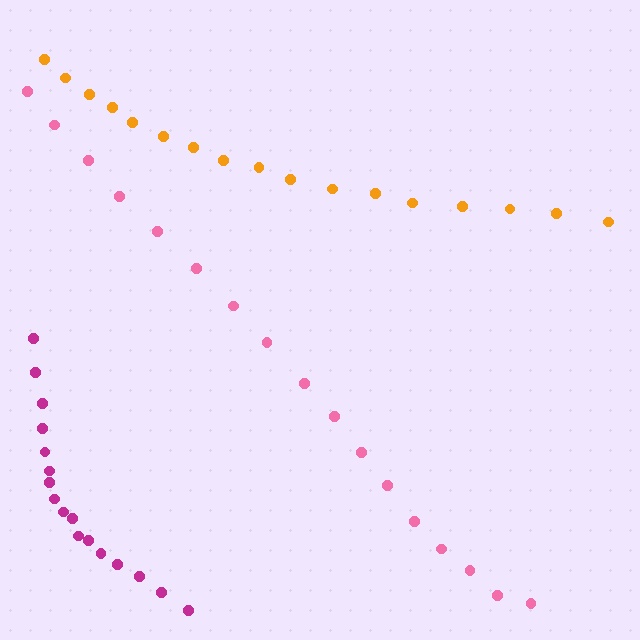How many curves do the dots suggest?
There are 3 distinct paths.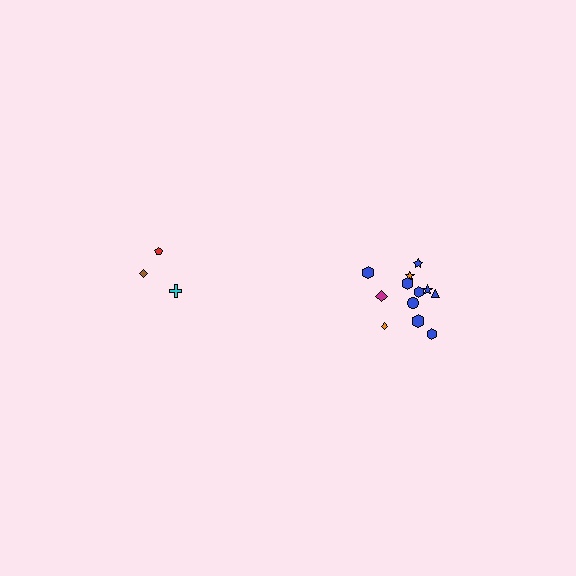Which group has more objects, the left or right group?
The right group.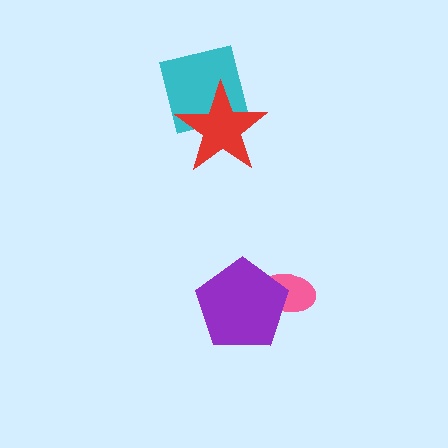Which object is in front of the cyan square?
The red star is in front of the cyan square.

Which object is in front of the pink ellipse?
The purple pentagon is in front of the pink ellipse.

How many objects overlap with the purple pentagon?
1 object overlaps with the purple pentagon.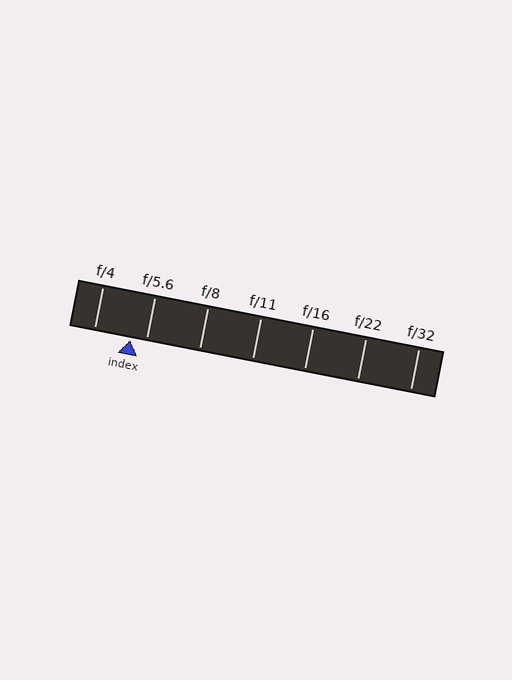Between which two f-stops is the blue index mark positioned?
The index mark is between f/4 and f/5.6.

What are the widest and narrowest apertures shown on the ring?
The widest aperture shown is f/4 and the narrowest is f/32.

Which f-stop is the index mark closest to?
The index mark is closest to f/5.6.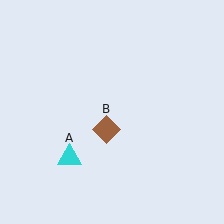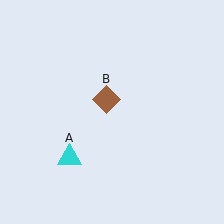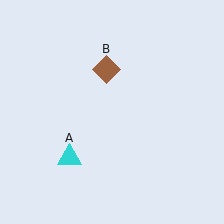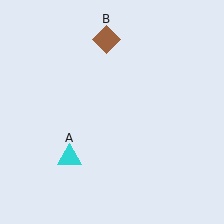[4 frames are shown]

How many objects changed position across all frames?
1 object changed position: brown diamond (object B).